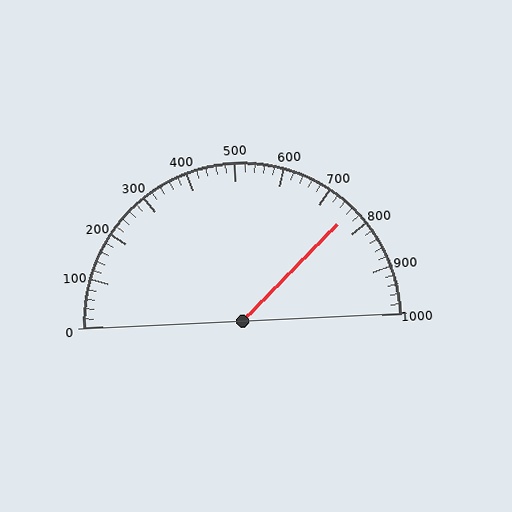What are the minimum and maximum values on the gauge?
The gauge ranges from 0 to 1000.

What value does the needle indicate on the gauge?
The needle indicates approximately 760.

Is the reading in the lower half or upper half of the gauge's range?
The reading is in the upper half of the range (0 to 1000).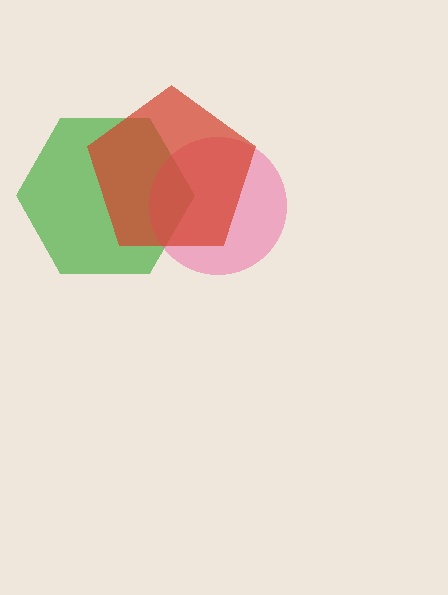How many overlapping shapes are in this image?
There are 3 overlapping shapes in the image.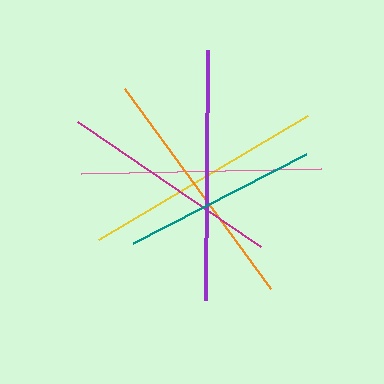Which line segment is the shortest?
The teal line is the shortest at approximately 194 pixels.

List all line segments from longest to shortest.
From longest to shortest: purple, orange, yellow, pink, magenta, teal.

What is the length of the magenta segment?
The magenta segment is approximately 222 pixels long.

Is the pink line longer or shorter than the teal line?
The pink line is longer than the teal line.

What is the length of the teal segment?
The teal segment is approximately 194 pixels long.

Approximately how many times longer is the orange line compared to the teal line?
The orange line is approximately 1.3 times the length of the teal line.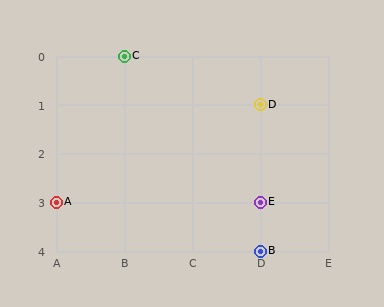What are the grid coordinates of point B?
Point B is at grid coordinates (D, 4).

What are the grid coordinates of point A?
Point A is at grid coordinates (A, 3).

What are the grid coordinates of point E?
Point E is at grid coordinates (D, 3).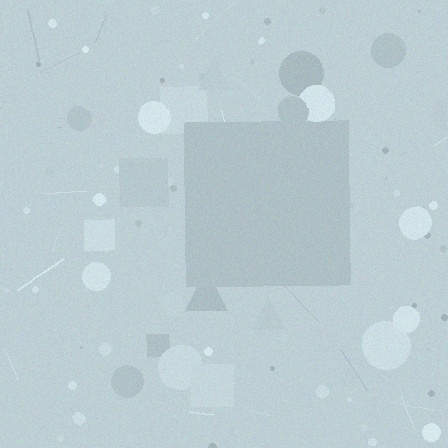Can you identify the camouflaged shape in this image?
The camouflaged shape is a square.